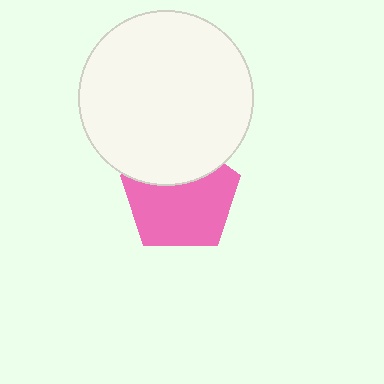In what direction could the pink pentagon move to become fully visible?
The pink pentagon could move down. That would shift it out from behind the white circle entirely.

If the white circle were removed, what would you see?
You would see the complete pink pentagon.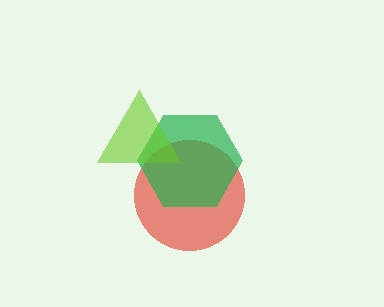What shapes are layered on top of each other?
The layered shapes are: a red circle, a green hexagon, a lime triangle.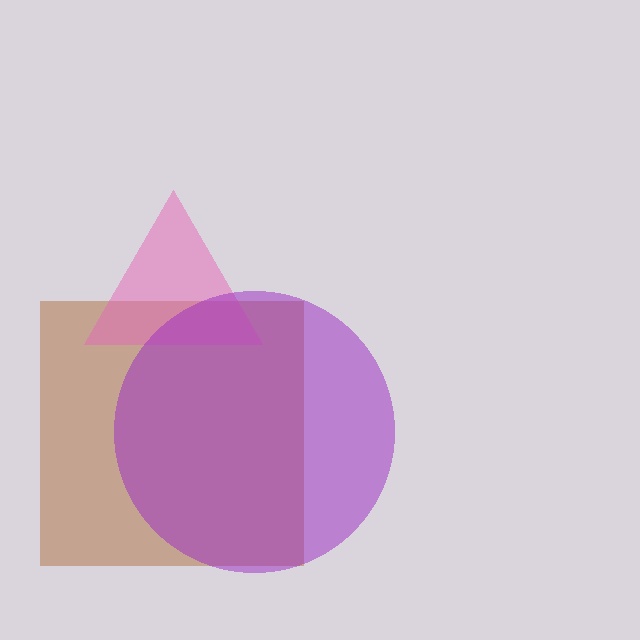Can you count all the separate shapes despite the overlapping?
Yes, there are 3 separate shapes.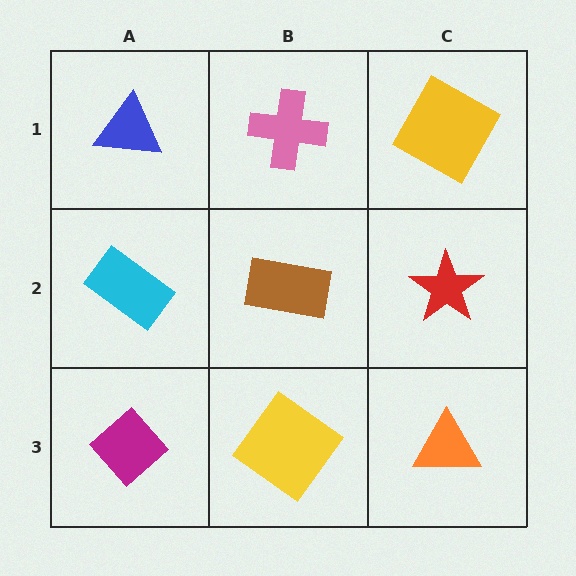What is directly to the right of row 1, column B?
A yellow square.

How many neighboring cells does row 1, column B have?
3.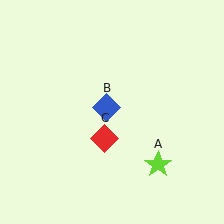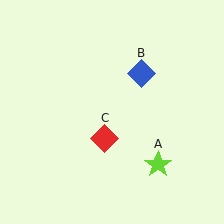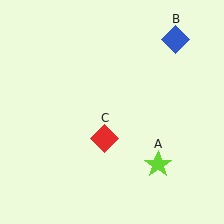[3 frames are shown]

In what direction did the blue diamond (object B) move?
The blue diamond (object B) moved up and to the right.